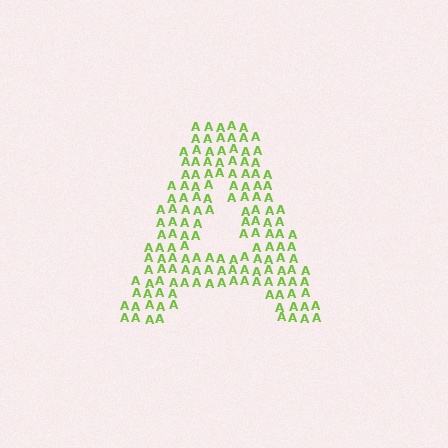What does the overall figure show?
The overall figure shows the letter A.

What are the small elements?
The small elements are letter A's.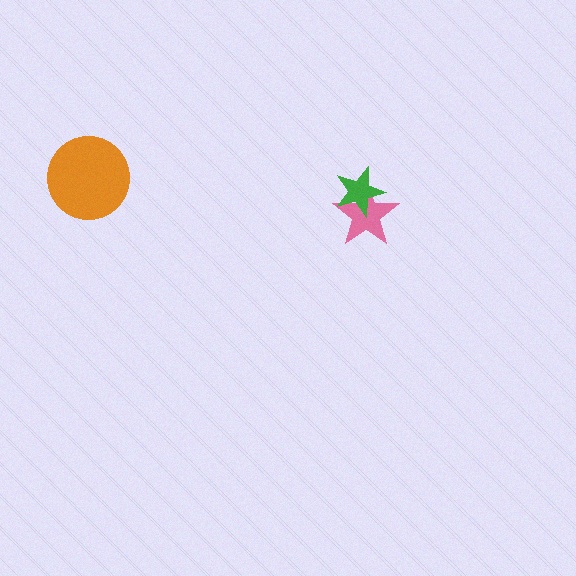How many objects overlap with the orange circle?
0 objects overlap with the orange circle.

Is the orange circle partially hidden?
No, no other shape covers it.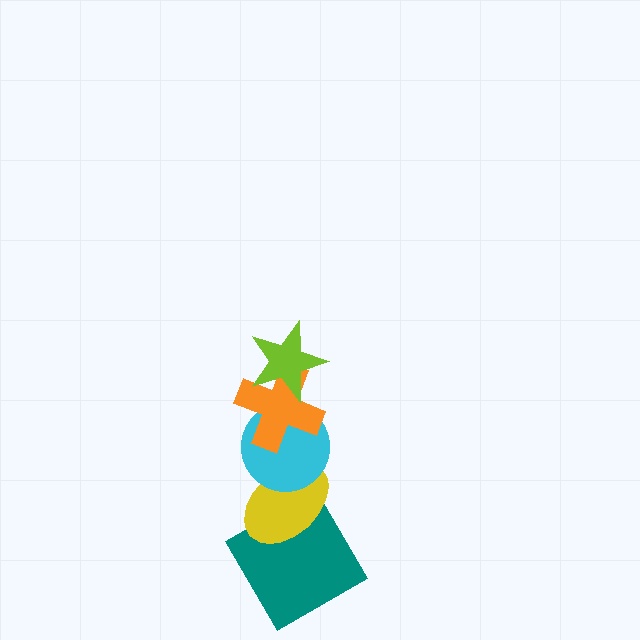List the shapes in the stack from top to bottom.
From top to bottom: the lime star, the orange cross, the cyan circle, the yellow ellipse, the teal diamond.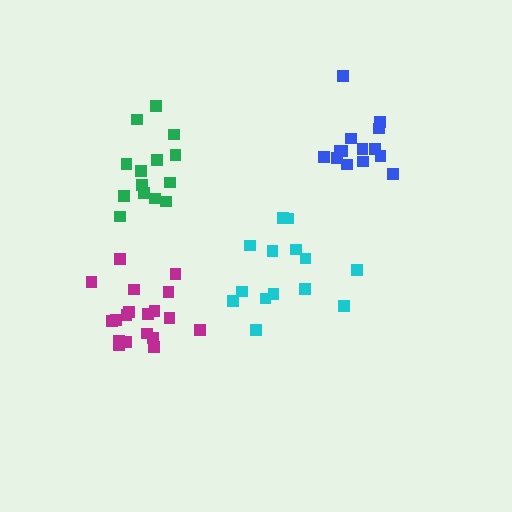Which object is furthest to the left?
The magenta cluster is leftmost.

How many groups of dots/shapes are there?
There are 4 groups.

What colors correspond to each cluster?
The clusters are colored: cyan, magenta, green, blue.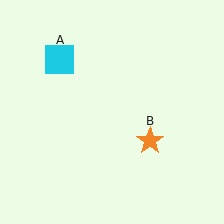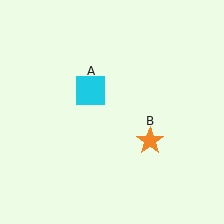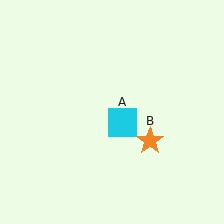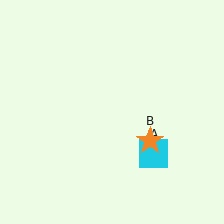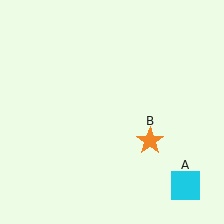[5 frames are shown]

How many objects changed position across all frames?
1 object changed position: cyan square (object A).